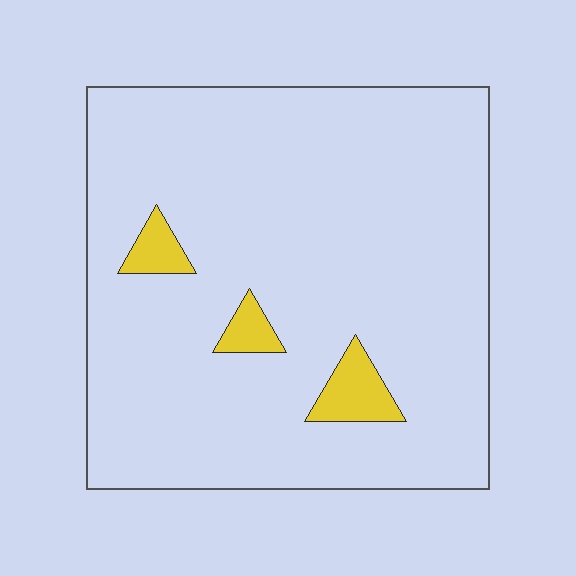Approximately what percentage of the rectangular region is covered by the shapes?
Approximately 5%.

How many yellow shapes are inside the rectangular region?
3.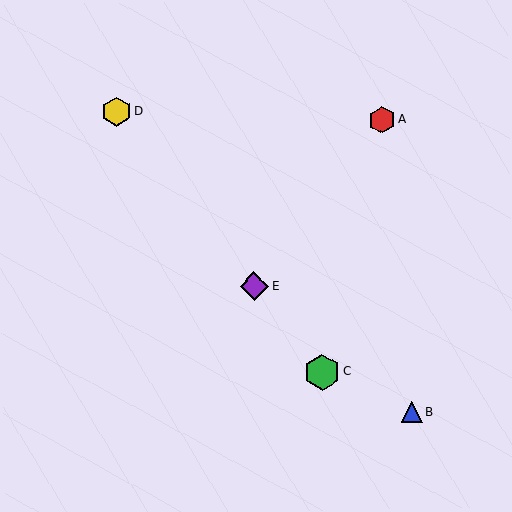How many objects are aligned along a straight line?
3 objects (C, D, E) are aligned along a straight line.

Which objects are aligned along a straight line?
Objects C, D, E are aligned along a straight line.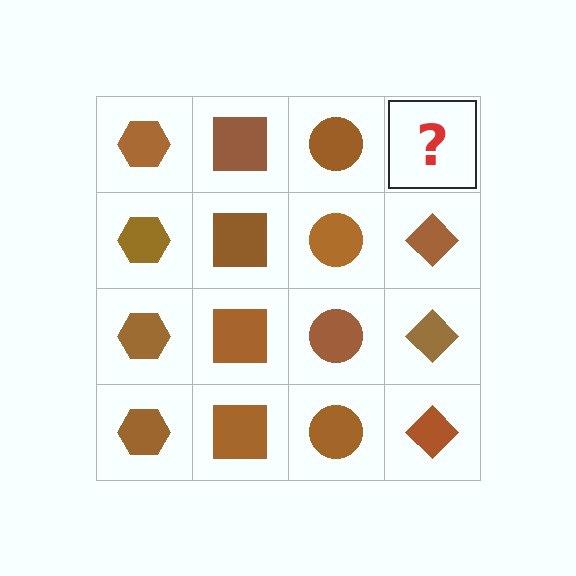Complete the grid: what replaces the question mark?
The question mark should be replaced with a brown diamond.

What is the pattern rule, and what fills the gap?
The rule is that each column has a consistent shape. The gap should be filled with a brown diamond.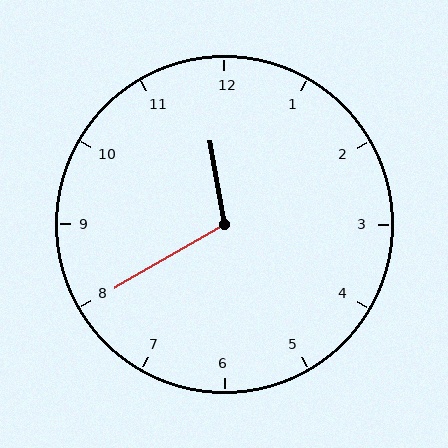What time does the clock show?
11:40.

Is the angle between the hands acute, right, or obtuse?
It is obtuse.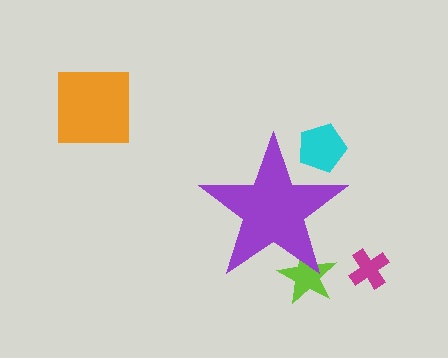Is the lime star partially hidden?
Yes, the lime star is partially hidden behind the purple star.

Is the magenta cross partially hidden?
No, the magenta cross is fully visible.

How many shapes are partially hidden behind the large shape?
2 shapes are partially hidden.